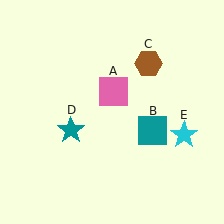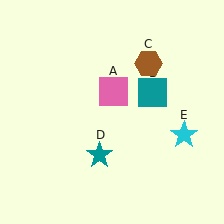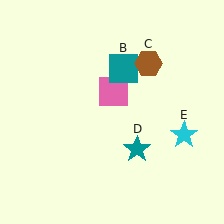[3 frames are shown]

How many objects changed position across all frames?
2 objects changed position: teal square (object B), teal star (object D).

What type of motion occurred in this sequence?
The teal square (object B), teal star (object D) rotated counterclockwise around the center of the scene.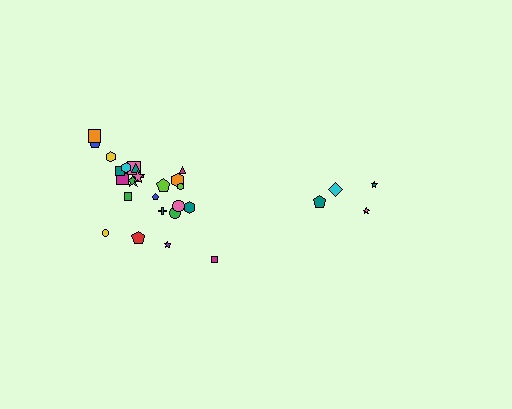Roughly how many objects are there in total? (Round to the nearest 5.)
Roughly 30 objects in total.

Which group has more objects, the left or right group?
The left group.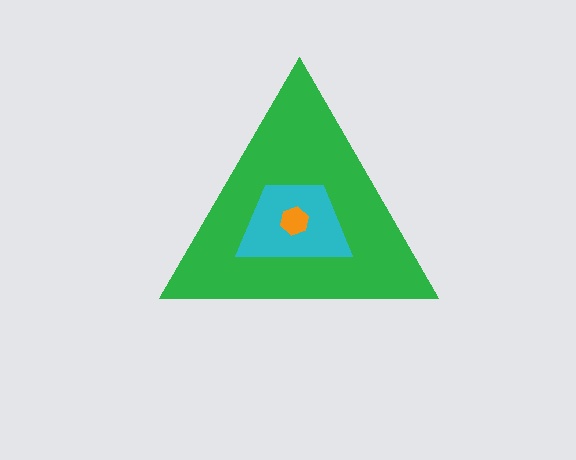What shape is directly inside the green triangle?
The cyan trapezoid.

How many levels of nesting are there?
3.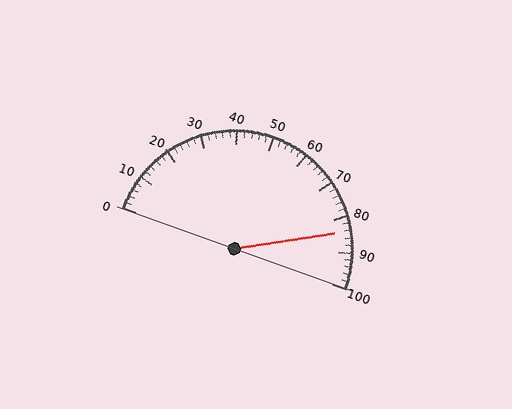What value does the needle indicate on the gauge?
The needle indicates approximately 84.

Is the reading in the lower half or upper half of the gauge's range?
The reading is in the upper half of the range (0 to 100).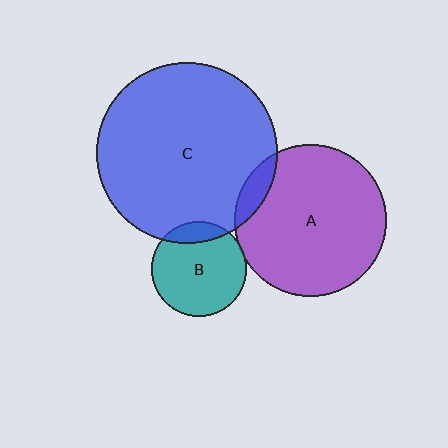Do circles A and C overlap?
Yes.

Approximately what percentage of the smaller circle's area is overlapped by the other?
Approximately 10%.